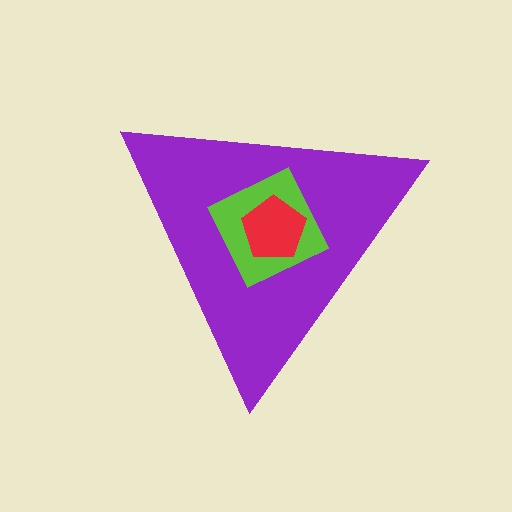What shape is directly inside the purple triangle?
The lime diamond.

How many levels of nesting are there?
3.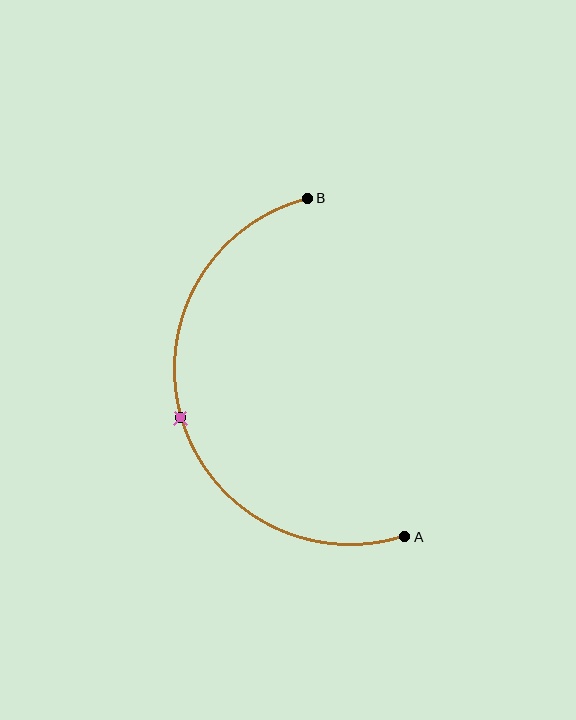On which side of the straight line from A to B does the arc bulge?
The arc bulges to the left of the straight line connecting A and B.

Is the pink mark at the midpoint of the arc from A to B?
Yes. The pink mark lies on the arc at equal arc-length from both A and B — it is the arc midpoint.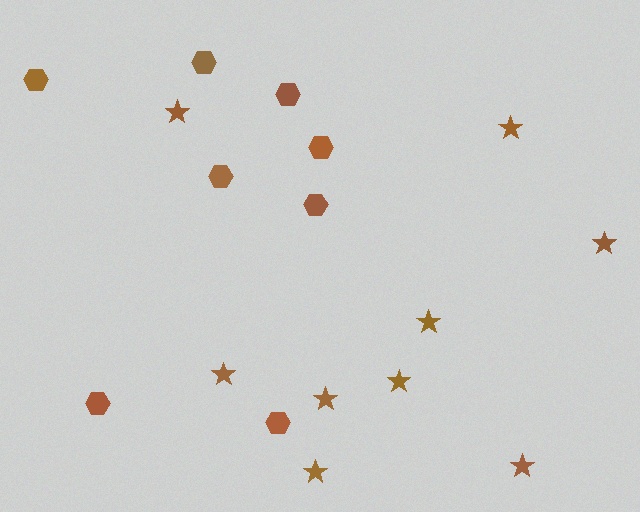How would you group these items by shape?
There are 2 groups: one group of stars (9) and one group of hexagons (8).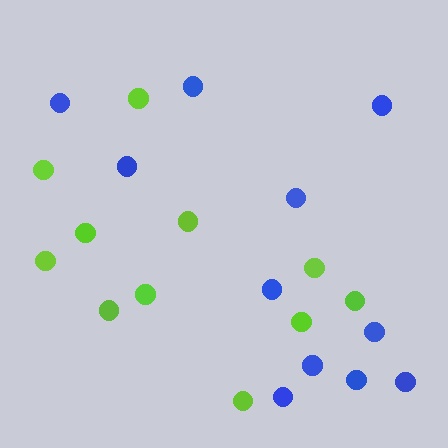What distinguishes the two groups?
There are 2 groups: one group of blue circles (11) and one group of lime circles (11).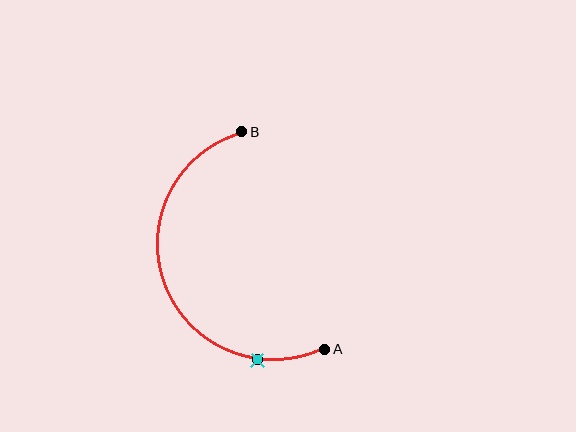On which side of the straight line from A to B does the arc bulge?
The arc bulges to the left of the straight line connecting A and B.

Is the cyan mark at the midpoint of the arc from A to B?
No. The cyan mark lies on the arc but is closer to endpoint A. The arc midpoint would be at the point on the curve equidistant along the arc from both A and B.